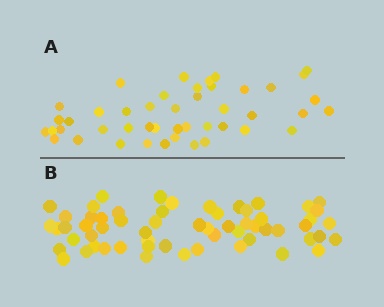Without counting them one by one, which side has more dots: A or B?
Region B (the bottom region) has more dots.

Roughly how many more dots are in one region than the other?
Region B has approximately 15 more dots than region A.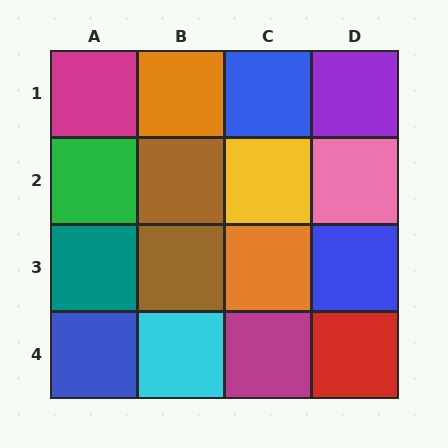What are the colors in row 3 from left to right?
Teal, brown, orange, blue.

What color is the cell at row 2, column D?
Pink.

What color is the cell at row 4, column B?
Cyan.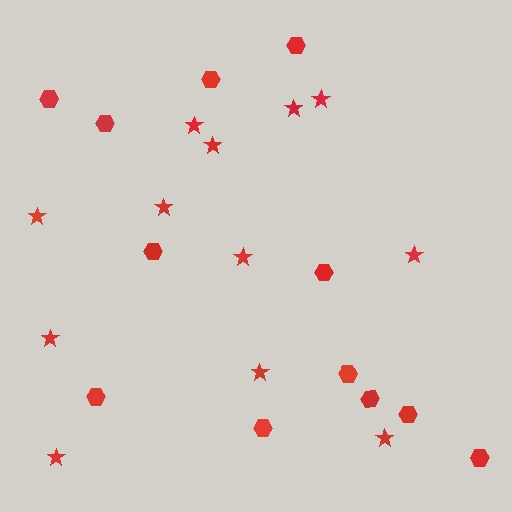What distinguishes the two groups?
There are 2 groups: one group of hexagons (12) and one group of stars (12).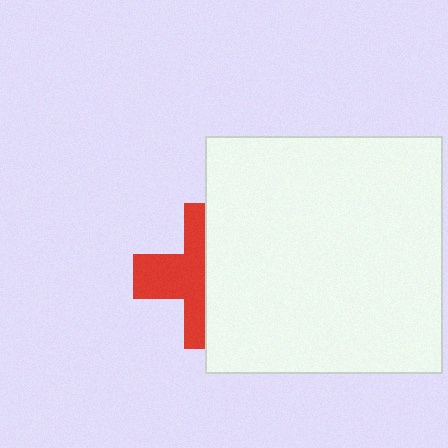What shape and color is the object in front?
The object in front is a white square.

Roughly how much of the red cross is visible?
About half of it is visible (roughly 49%).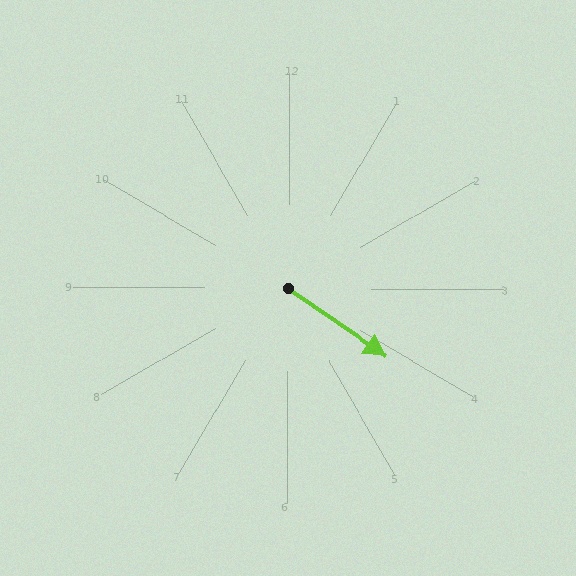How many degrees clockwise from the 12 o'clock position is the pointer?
Approximately 124 degrees.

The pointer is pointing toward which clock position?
Roughly 4 o'clock.